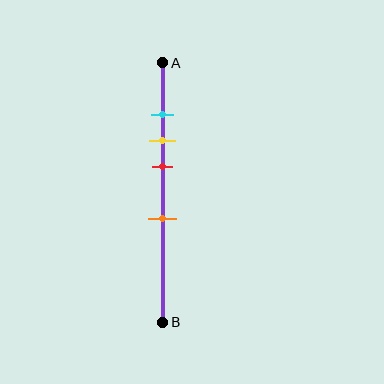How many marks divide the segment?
There are 4 marks dividing the segment.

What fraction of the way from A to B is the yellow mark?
The yellow mark is approximately 30% (0.3) of the way from A to B.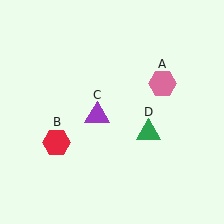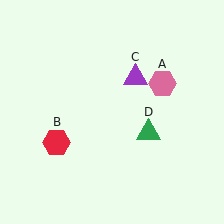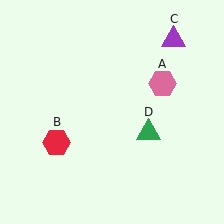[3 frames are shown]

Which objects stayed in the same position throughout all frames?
Pink hexagon (object A) and red hexagon (object B) and green triangle (object D) remained stationary.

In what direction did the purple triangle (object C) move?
The purple triangle (object C) moved up and to the right.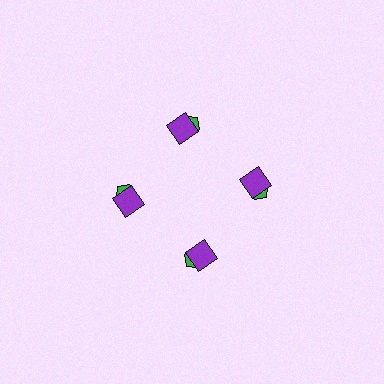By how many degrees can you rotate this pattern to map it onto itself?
The pattern maps onto itself every 90 degrees of rotation.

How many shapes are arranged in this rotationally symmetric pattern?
There are 8 shapes, arranged in 4 groups of 2.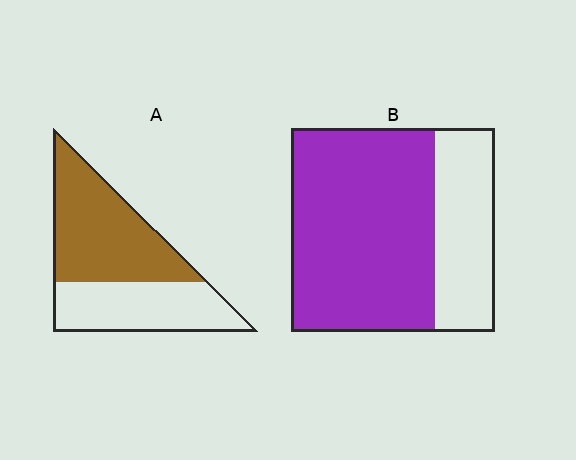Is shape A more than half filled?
Yes.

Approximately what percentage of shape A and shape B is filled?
A is approximately 55% and B is approximately 70%.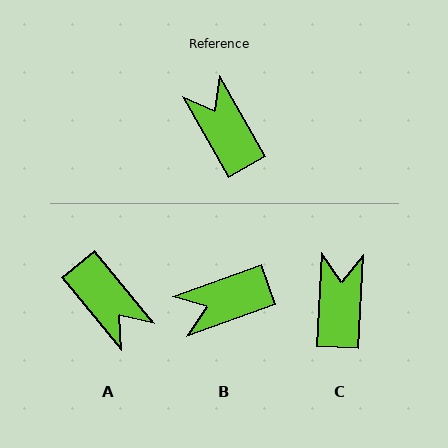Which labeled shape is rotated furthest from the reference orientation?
A, about 170 degrees away.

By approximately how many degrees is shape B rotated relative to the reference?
Approximately 80 degrees counter-clockwise.